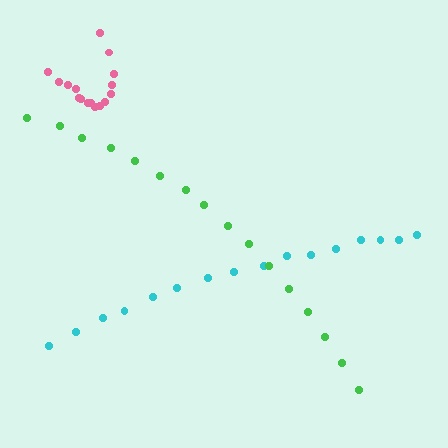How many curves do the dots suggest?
There are 3 distinct paths.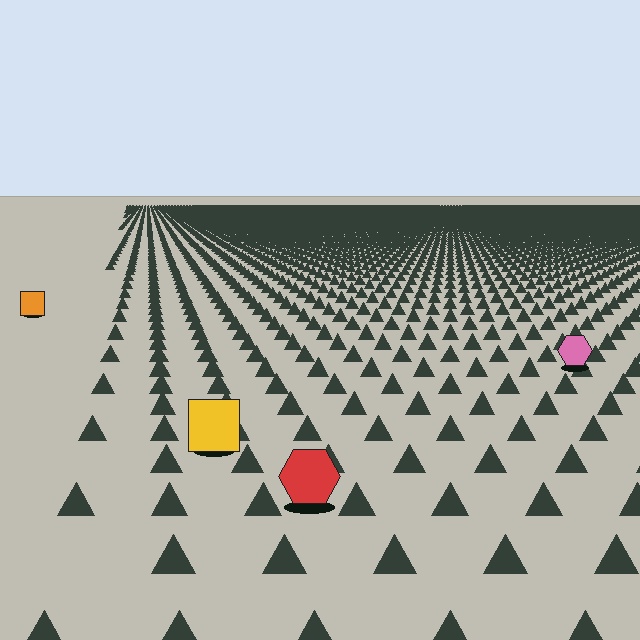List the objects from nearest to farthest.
From nearest to farthest: the red hexagon, the yellow square, the pink hexagon, the orange square.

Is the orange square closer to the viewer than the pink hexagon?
No. The pink hexagon is closer — you can tell from the texture gradient: the ground texture is coarser near it.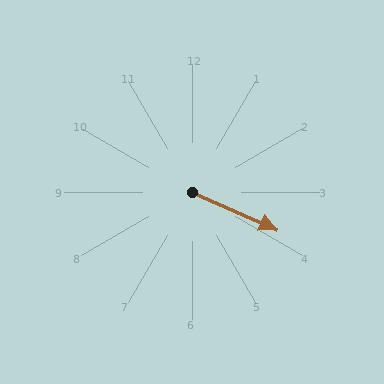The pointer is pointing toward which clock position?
Roughly 4 o'clock.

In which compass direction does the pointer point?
Southeast.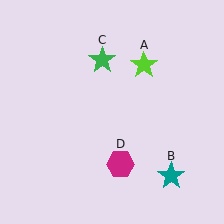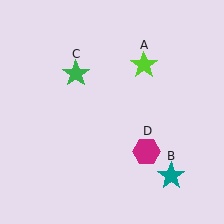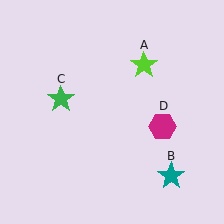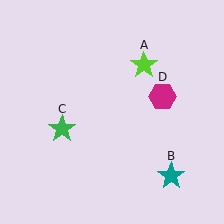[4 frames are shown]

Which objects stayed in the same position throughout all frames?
Lime star (object A) and teal star (object B) remained stationary.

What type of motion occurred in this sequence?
The green star (object C), magenta hexagon (object D) rotated counterclockwise around the center of the scene.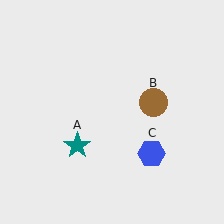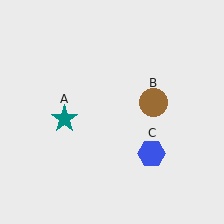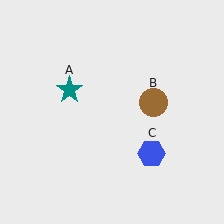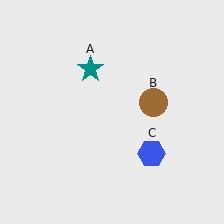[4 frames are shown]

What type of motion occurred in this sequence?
The teal star (object A) rotated clockwise around the center of the scene.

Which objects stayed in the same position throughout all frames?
Brown circle (object B) and blue hexagon (object C) remained stationary.